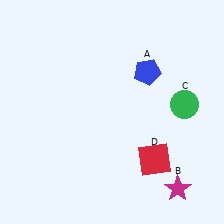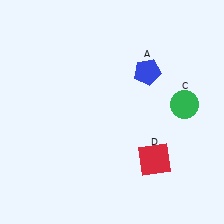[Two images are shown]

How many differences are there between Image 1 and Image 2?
There is 1 difference between the two images.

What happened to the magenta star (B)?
The magenta star (B) was removed in Image 2. It was in the bottom-right area of Image 1.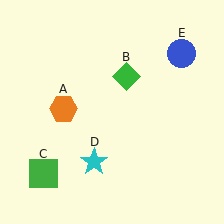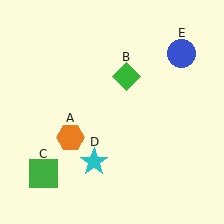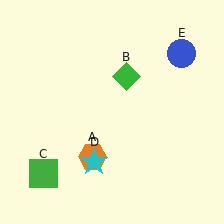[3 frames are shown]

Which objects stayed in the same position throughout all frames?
Green diamond (object B) and green square (object C) and cyan star (object D) and blue circle (object E) remained stationary.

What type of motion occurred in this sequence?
The orange hexagon (object A) rotated counterclockwise around the center of the scene.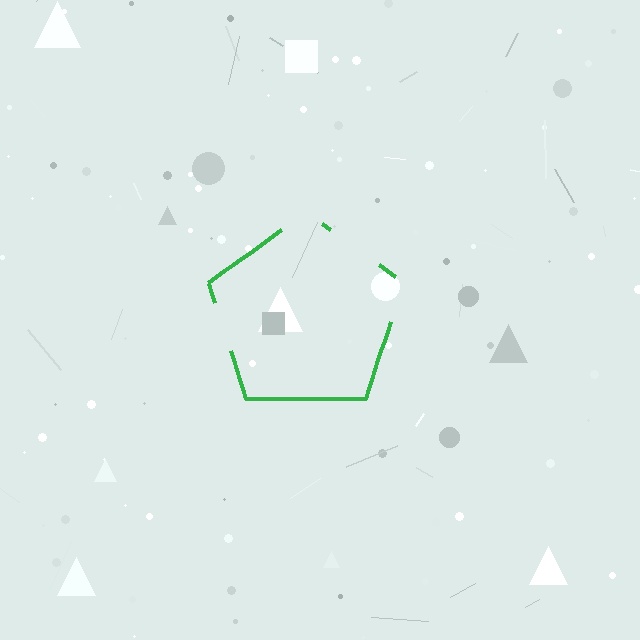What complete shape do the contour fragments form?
The contour fragments form a pentagon.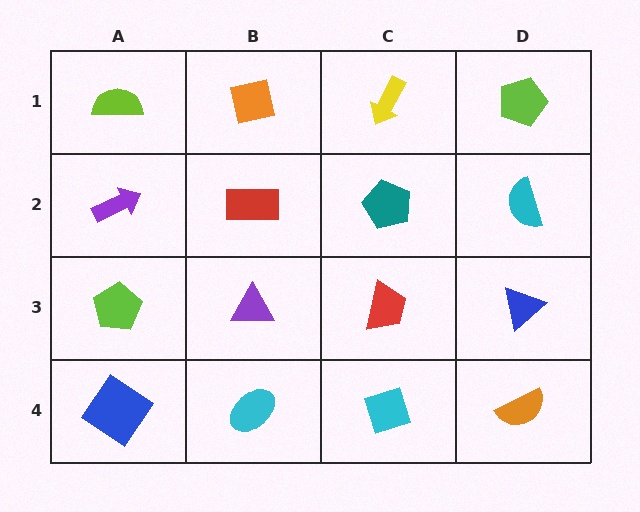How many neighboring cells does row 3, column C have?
4.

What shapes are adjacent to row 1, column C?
A teal pentagon (row 2, column C), an orange square (row 1, column B), a lime pentagon (row 1, column D).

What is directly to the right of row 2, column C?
A cyan semicircle.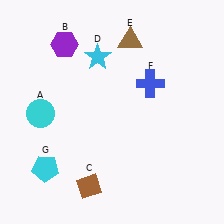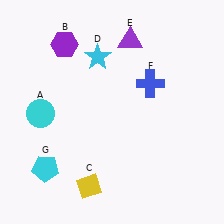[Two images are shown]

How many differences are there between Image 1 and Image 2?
There are 2 differences between the two images.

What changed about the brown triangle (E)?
In Image 1, E is brown. In Image 2, it changed to purple.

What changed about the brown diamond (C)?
In Image 1, C is brown. In Image 2, it changed to yellow.